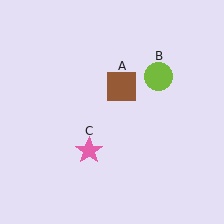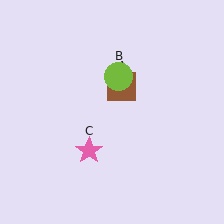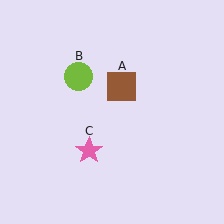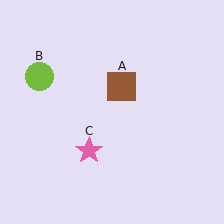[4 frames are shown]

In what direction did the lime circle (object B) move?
The lime circle (object B) moved left.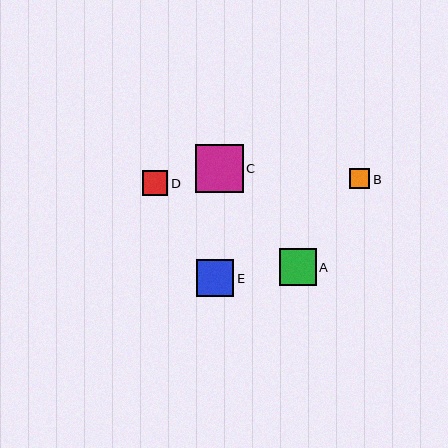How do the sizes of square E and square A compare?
Square E and square A are approximately the same size.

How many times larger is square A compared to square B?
Square A is approximately 1.8 times the size of square B.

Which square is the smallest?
Square B is the smallest with a size of approximately 20 pixels.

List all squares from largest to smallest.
From largest to smallest: C, E, A, D, B.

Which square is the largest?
Square C is the largest with a size of approximately 48 pixels.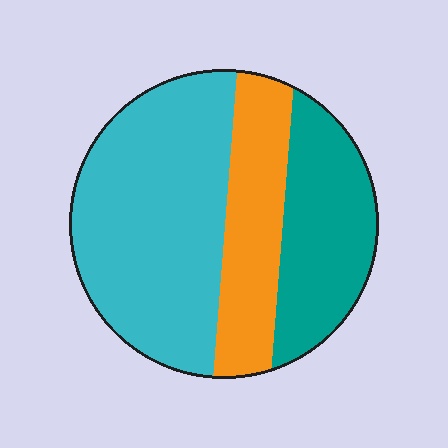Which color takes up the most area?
Cyan, at roughly 50%.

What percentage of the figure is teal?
Teal covers about 25% of the figure.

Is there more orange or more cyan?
Cyan.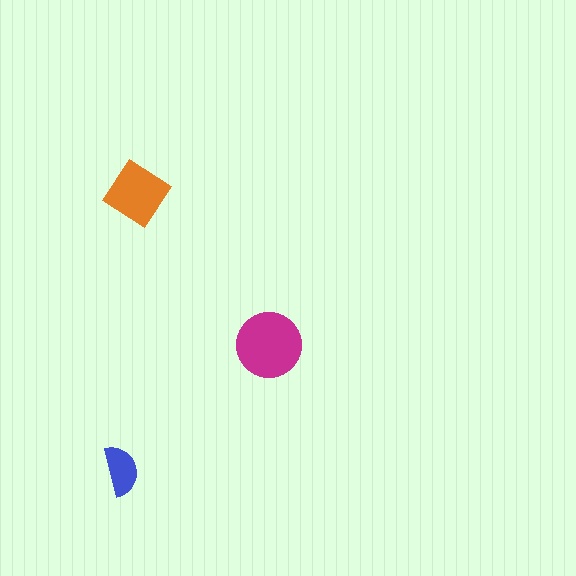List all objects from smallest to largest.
The blue semicircle, the orange diamond, the magenta circle.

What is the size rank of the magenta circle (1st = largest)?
1st.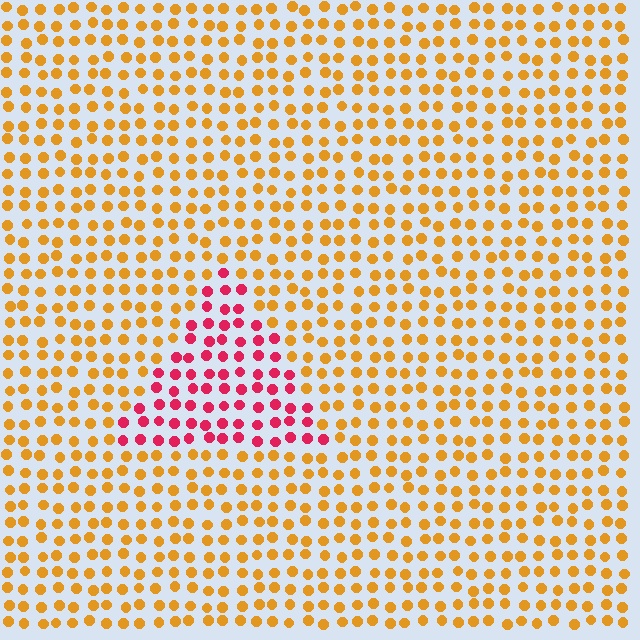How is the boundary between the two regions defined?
The boundary is defined purely by a slight shift in hue (about 55 degrees). Spacing, size, and orientation are identical on both sides.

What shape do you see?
I see a triangle.